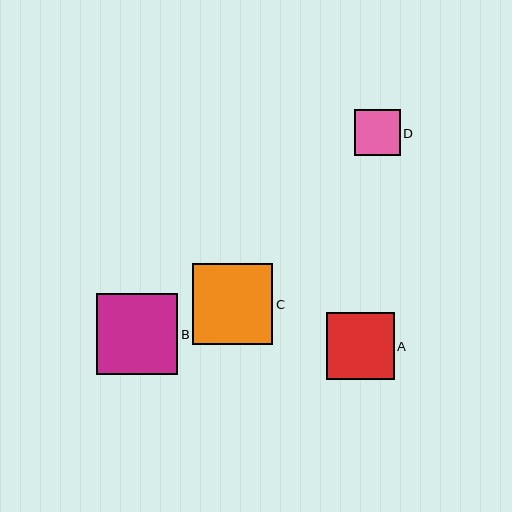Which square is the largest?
Square B is the largest with a size of approximately 81 pixels.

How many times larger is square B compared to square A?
Square B is approximately 1.2 times the size of square A.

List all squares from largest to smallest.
From largest to smallest: B, C, A, D.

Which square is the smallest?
Square D is the smallest with a size of approximately 46 pixels.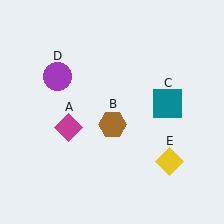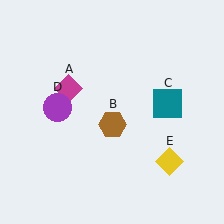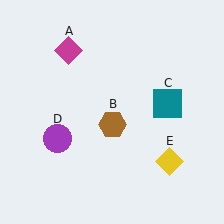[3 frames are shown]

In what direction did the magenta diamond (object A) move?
The magenta diamond (object A) moved up.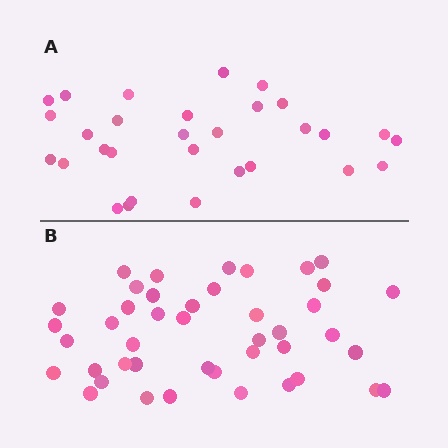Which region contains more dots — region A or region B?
Region B (the bottom region) has more dots.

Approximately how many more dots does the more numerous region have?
Region B has approximately 15 more dots than region A.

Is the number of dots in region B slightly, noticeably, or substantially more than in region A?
Region B has noticeably more, but not dramatically so. The ratio is roughly 1.4 to 1.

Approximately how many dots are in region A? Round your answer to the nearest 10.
About 30 dots.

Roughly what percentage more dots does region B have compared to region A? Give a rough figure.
About 45% more.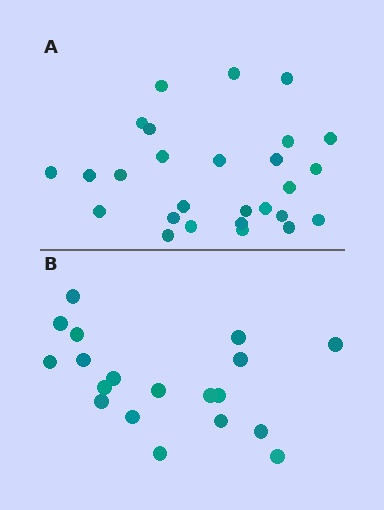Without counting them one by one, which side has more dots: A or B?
Region A (the top region) has more dots.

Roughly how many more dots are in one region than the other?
Region A has roughly 8 or so more dots than region B.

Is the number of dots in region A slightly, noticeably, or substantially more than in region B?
Region A has noticeably more, but not dramatically so. The ratio is roughly 1.4 to 1.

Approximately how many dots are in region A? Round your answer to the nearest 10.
About 30 dots. (The exact count is 27, which rounds to 30.)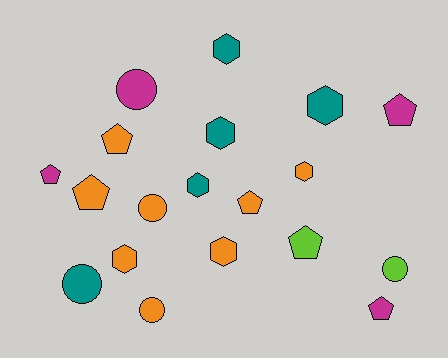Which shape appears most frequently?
Pentagon, with 7 objects.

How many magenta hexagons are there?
There are no magenta hexagons.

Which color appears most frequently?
Orange, with 8 objects.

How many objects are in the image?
There are 19 objects.